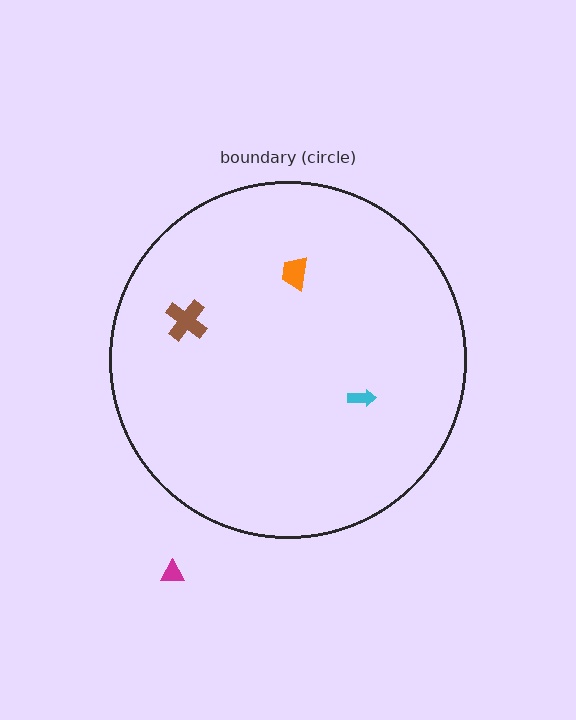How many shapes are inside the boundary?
3 inside, 1 outside.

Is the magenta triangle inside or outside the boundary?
Outside.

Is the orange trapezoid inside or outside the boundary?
Inside.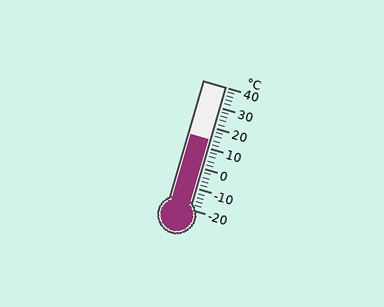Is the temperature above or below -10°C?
The temperature is above -10°C.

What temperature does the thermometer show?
The thermometer shows approximately 14°C.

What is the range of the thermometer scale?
The thermometer scale ranges from -20°C to 40°C.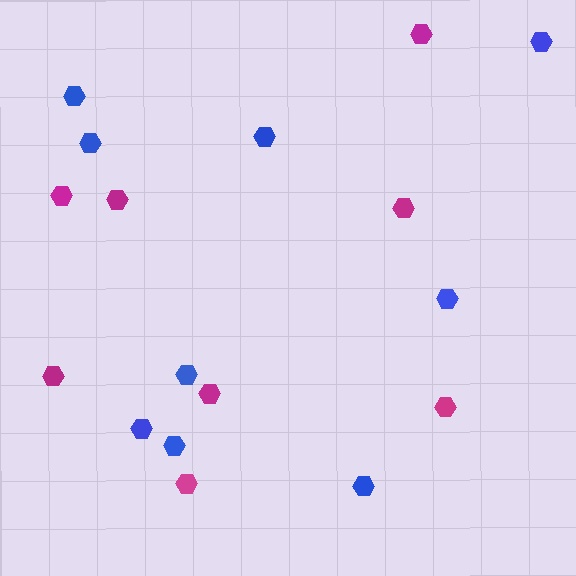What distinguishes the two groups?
There are 2 groups: one group of blue hexagons (9) and one group of magenta hexagons (8).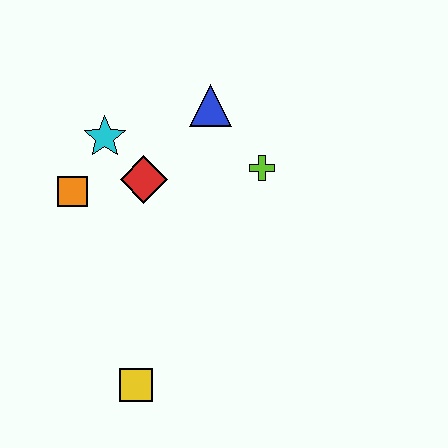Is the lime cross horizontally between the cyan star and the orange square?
No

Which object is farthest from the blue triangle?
The yellow square is farthest from the blue triangle.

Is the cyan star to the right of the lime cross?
No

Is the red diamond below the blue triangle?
Yes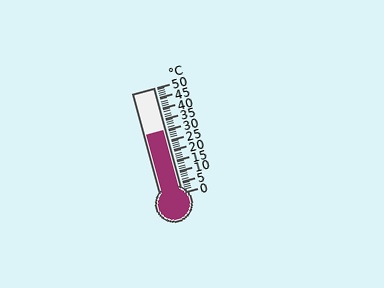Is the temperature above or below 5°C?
The temperature is above 5°C.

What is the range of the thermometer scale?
The thermometer scale ranges from 0°C to 50°C.